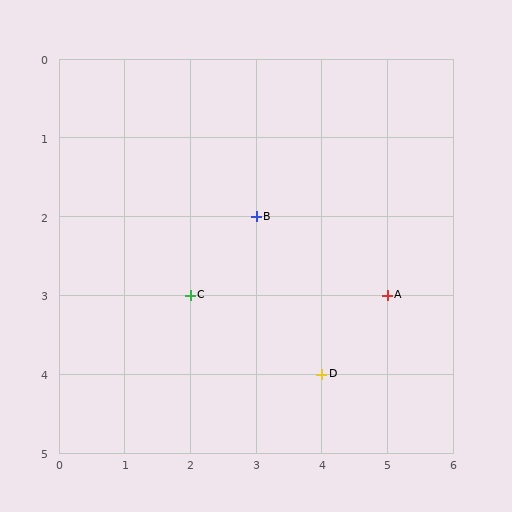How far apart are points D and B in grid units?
Points D and B are 1 column and 2 rows apart (about 2.2 grid units diagonally).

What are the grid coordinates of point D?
Point D is at grid coordinates (4, 4).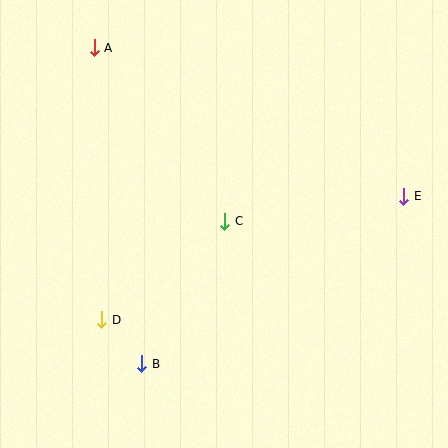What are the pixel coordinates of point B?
Point B is at (142, 364).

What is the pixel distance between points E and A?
The distance between E and A is 343 pixels.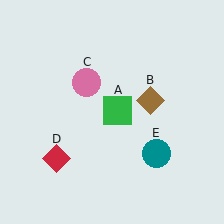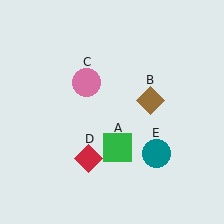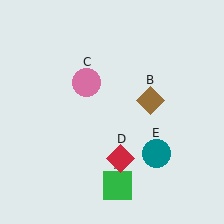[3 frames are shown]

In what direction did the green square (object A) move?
The green square (object A) moved down.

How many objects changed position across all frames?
2 objects changed position: green square (object A), red diamond (object D).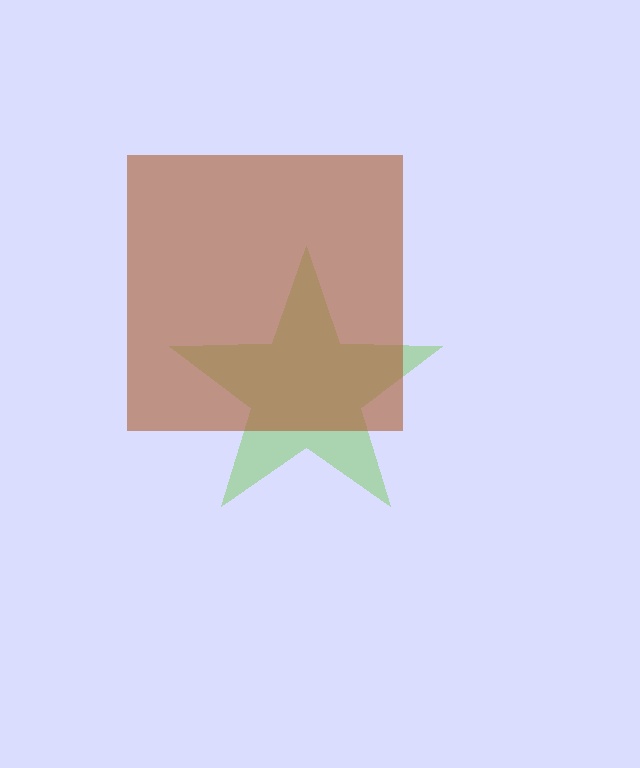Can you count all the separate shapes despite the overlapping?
Yes, there are 2 separate shapes.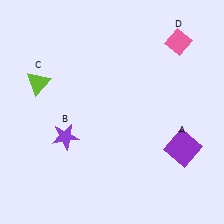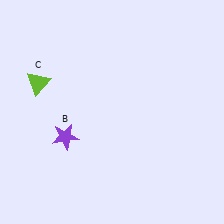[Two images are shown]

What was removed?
The purple square (A), the pink diamond (D) were removed in Image 2.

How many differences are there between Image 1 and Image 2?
There are 2 differences between the two images.